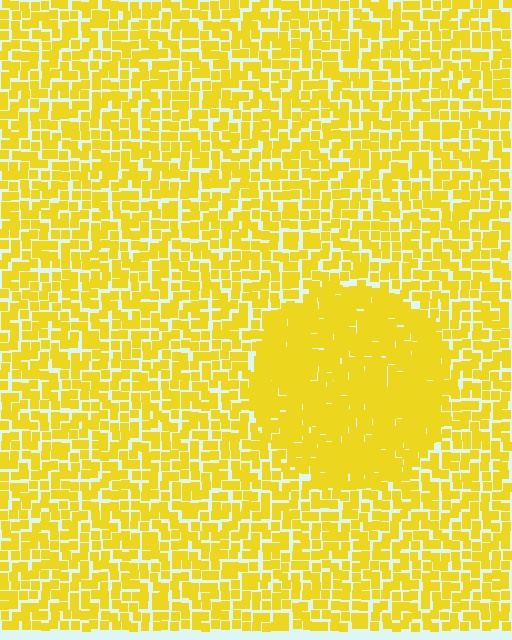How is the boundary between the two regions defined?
The boundary is defined by a change in element density (approximately 1.7x ratio). All elements are the same color, size, and shape.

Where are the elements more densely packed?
The elements are more densely packed inside the circle boundary.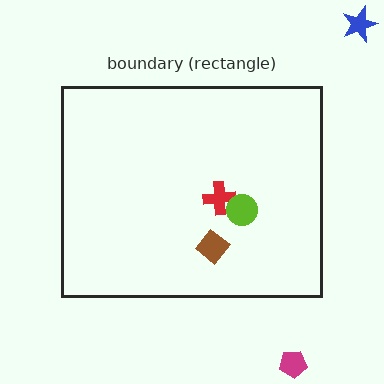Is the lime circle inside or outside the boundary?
Inside.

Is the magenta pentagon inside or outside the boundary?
Outside.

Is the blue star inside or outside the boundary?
Outside.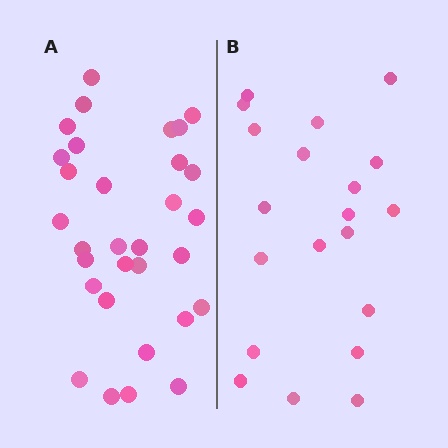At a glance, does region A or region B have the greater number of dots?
Region A (the left region) has more dots.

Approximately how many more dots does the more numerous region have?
Region A has roughly 12 or so more dots than region B.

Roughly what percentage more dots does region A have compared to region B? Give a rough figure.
About 55% more.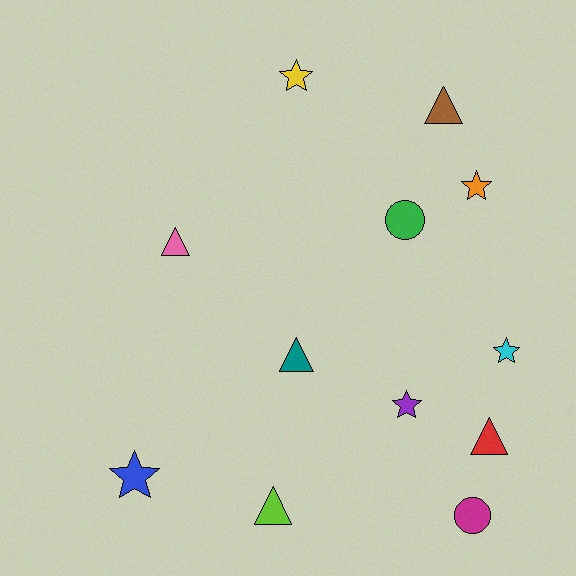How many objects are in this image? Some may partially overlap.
There are 12 objects.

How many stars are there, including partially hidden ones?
There are 5 stars.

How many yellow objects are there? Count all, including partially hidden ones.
There is 1 yellow object.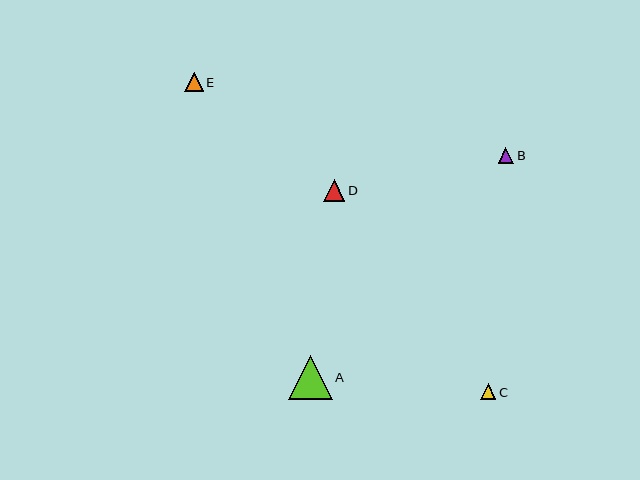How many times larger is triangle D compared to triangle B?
Triangle D is approximately 1.4 times the size of triangle B.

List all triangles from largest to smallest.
From largest to smallest: A, D, E, B, C.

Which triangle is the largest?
Triangle A is the largest with a size of approximately 43 pixels.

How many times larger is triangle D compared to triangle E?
Triangle D is approximately 1.2 times the size of triangle E.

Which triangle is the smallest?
Triangle C is the smallest with a size of approximately 15 pixels.